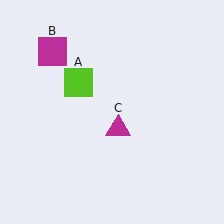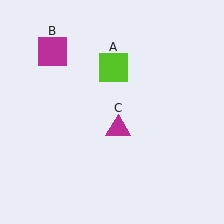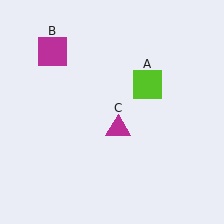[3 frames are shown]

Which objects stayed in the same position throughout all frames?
Magenta square (object B) and magenta triangle (object C) remained stationary.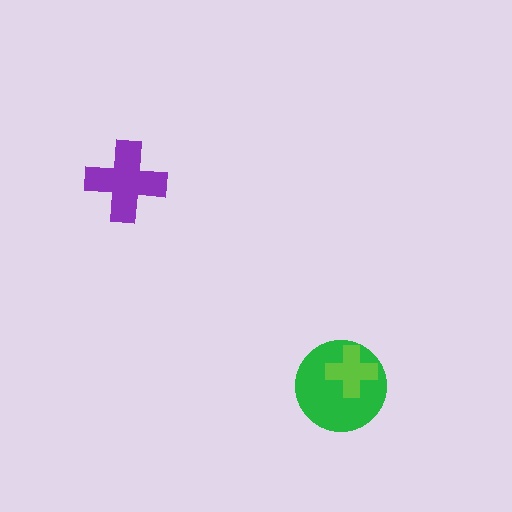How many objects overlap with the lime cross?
1 object overlaps with the lime cross.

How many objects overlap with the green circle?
1 object overlaps with the green circle.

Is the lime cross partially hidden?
No, no other shape covers it.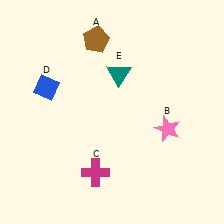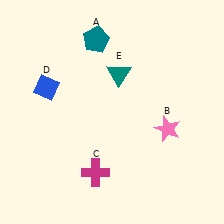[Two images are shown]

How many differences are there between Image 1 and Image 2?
There is 1 difference between the two images.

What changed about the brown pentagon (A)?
In Image 1, A is brown. In Image 2, it changed to teal.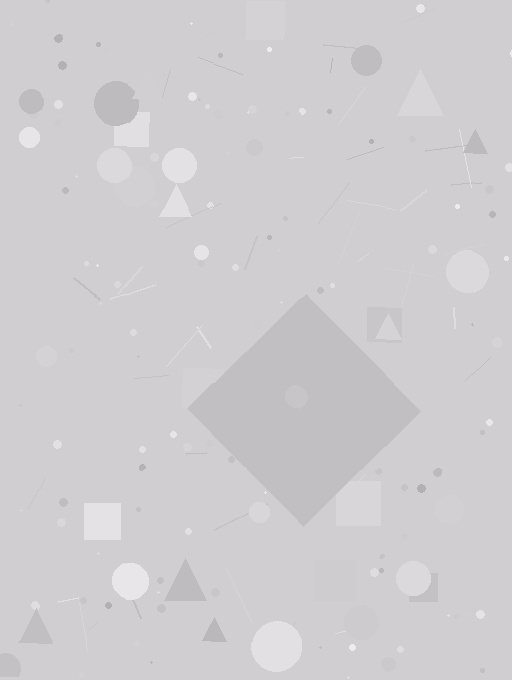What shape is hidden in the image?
A diamond is hidden in the image.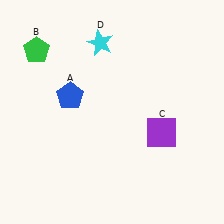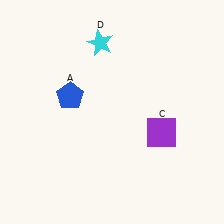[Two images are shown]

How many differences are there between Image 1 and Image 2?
There is 1 difference between the two images.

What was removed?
The green pentagon (B) was removed in Image 2.